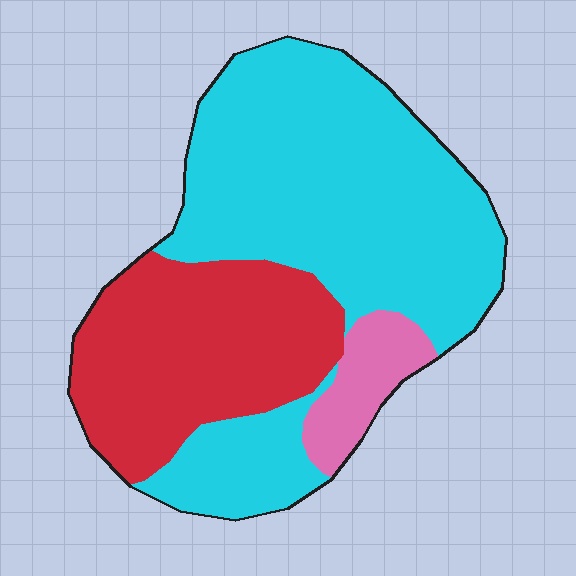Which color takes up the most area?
Cyan, at roughly 60%.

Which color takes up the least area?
Pink, at roughly 10%.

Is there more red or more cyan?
Cyan.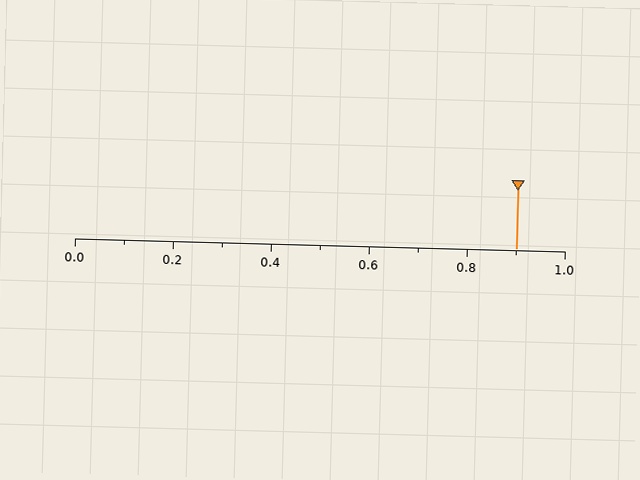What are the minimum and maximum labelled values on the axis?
The axis runs from 0.0 to 1.0.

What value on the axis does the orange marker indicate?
The marker indicates approximately 0.9.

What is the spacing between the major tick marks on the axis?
The major ticks are spaced 0.2 apart.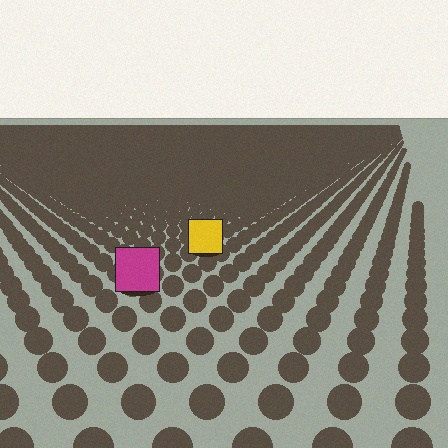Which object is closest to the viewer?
The magenta square is closest. The texture marks near it are larger and more spread out.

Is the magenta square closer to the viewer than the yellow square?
Yes. The magenta square is closer — you can tell from the texture gradient: the ground texture is coarser near it.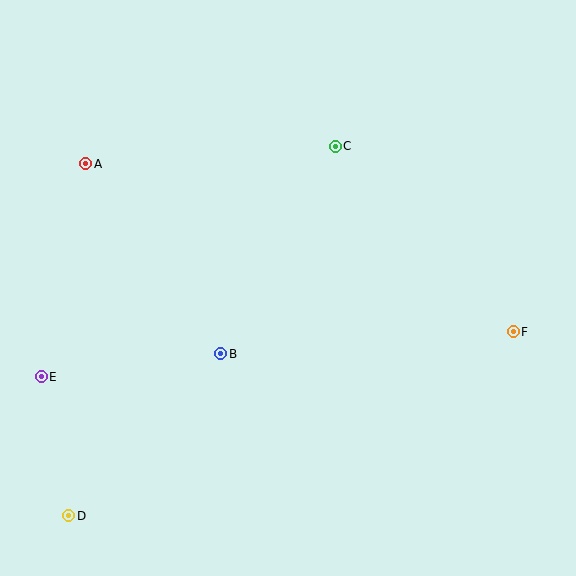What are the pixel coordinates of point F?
Point F is at (513, 332).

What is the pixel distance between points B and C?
The distance between B and C is 237 pixels.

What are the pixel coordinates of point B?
Point B is at (221, 354).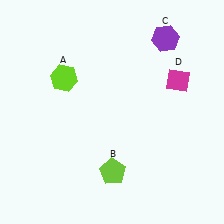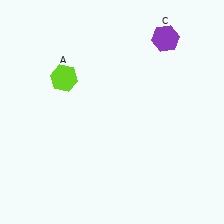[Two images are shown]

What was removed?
The magenta diamond (D), the lime pentagon (B) were removed in Image 2.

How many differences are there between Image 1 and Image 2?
There are 2 differences between the two images.